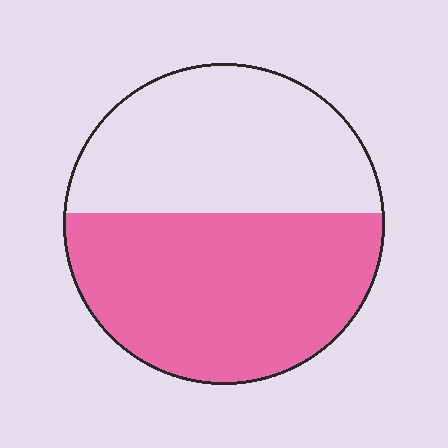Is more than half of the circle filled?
Yes.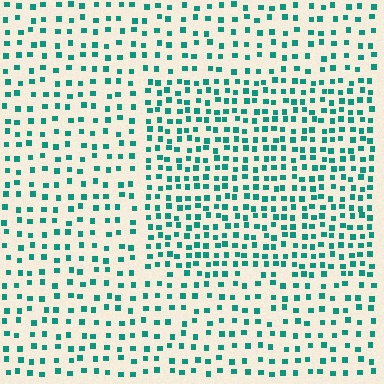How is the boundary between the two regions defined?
The boundary is defined by a change in element density (approximately 1.7x ratio). All elements are the same color, size, and shape.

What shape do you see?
I see a rectangle.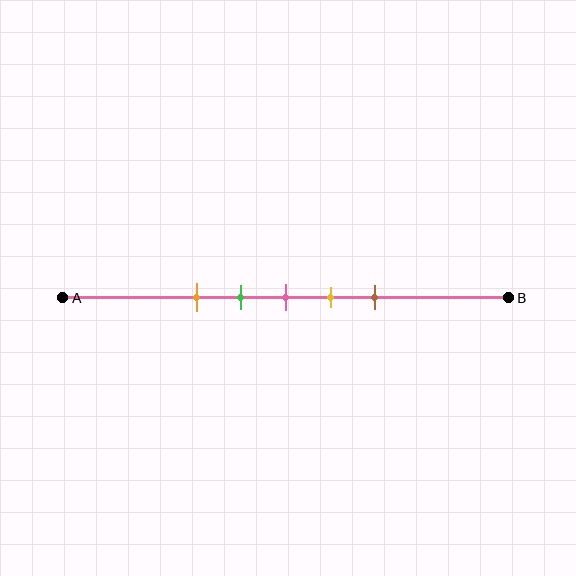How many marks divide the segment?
There are 5 marks dividing the segment.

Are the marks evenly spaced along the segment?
Yes, the marks are approximately evenly spaced.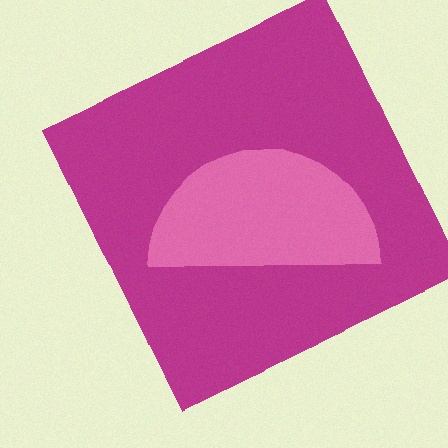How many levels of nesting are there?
2.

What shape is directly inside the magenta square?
The pink semicircle.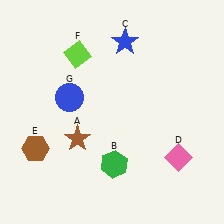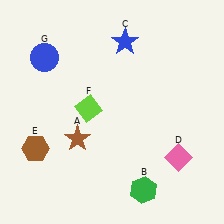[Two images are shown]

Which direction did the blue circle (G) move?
The blue circle (G) moved up.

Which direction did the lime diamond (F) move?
The lime diamond (F) moved down.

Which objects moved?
The objects that moved are: the green hexagon (B), the lime diamond (F), the blue circle (G).